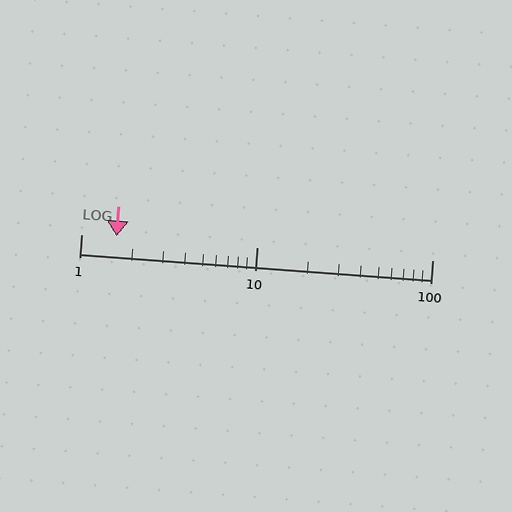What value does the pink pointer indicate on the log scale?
The pointer indicates approximately 1.6.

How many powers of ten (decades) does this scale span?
The scale spans 2 decades, from 1 to 100.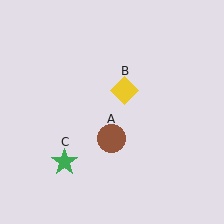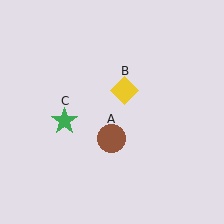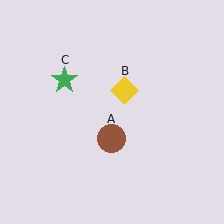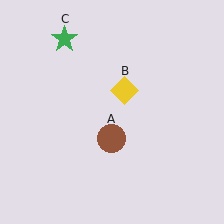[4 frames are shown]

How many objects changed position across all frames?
1 object changed position: green star (object C).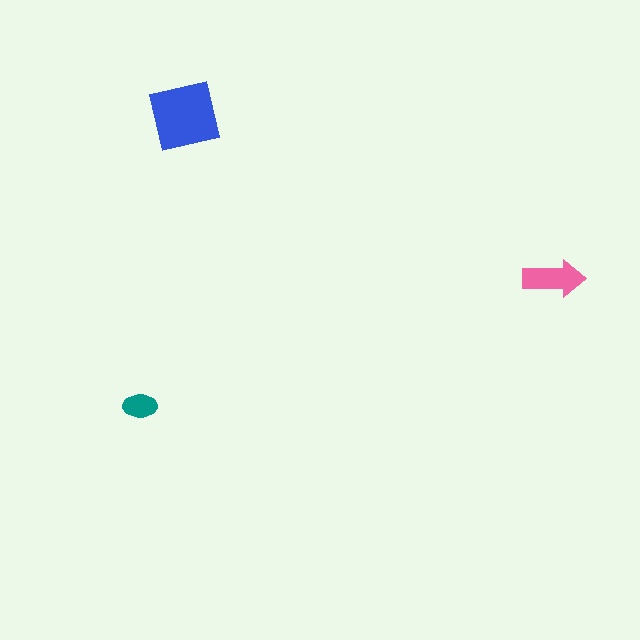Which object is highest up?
The blue square is topmost.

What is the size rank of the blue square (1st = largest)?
1st.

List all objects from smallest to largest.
The teal ellipse, the pink arrow, the blue square.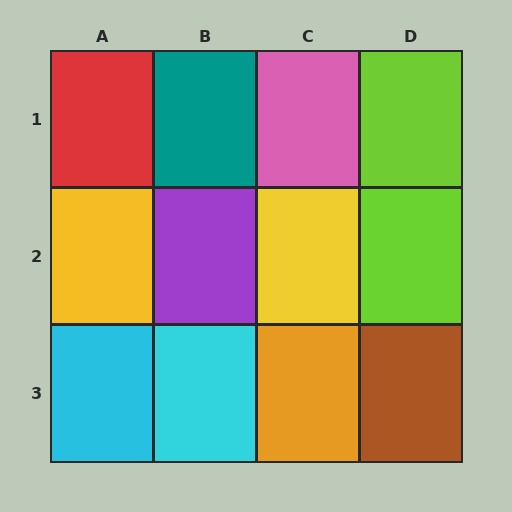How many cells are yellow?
2 cells are yellow.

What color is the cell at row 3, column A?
Cyan.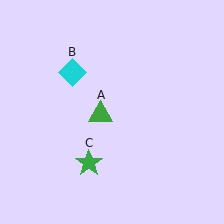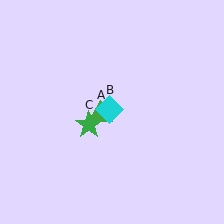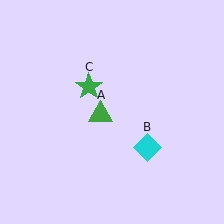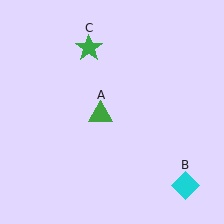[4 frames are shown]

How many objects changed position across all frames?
2 objects changed position: cyan diamond (object B), green star (object C).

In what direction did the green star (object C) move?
The green star (object C) moved up.